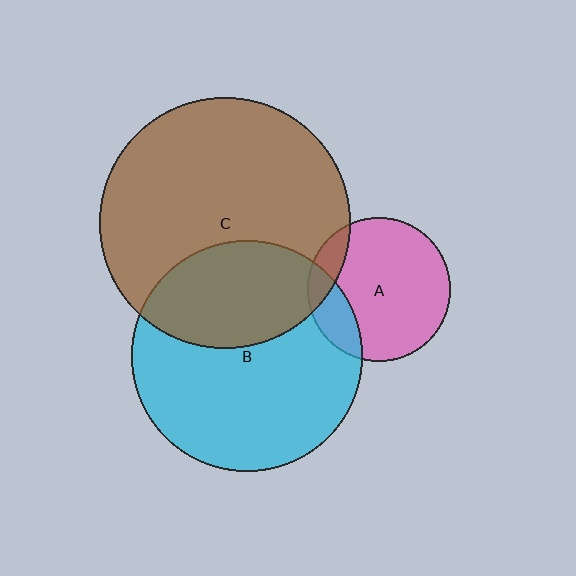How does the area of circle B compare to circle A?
Approximately 2.6 times.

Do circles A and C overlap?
Yes.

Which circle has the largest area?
Circle C (brown).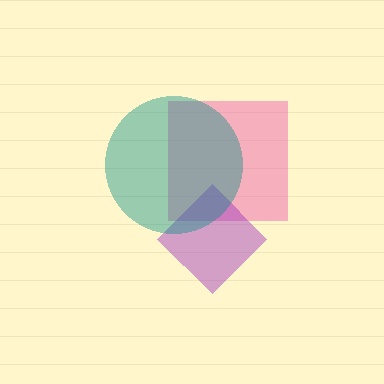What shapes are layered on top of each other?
The layered shapes are: a pink square, a purple diamond, a teal circle.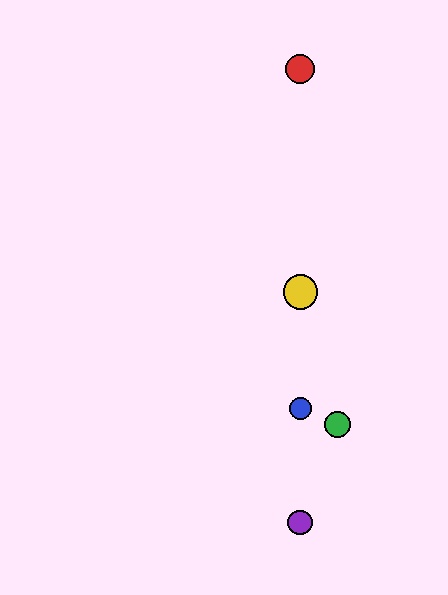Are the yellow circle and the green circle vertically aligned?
No, the yellow circle is at x≈300 and the green circle is at x≈337.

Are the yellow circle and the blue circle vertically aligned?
Yes, both are at x≈300.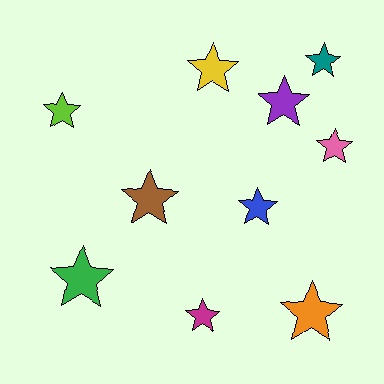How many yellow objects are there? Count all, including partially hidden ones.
There is 1 yellow object.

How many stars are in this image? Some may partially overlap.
There are 10 stars.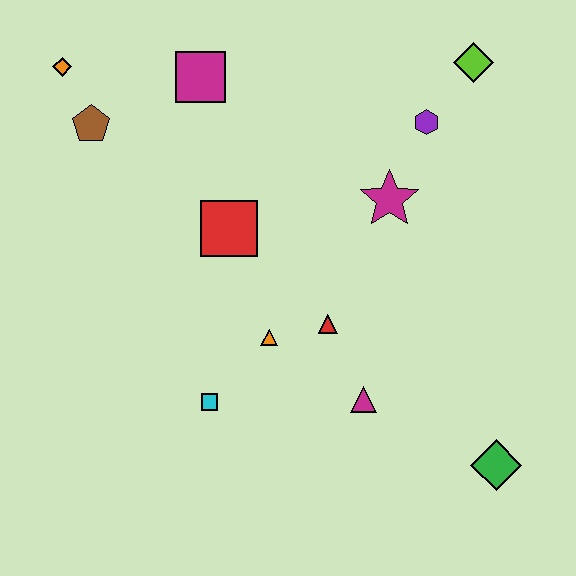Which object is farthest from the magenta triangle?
The orange diamond is farthest from the magenta triangle.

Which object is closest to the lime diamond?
The purple hexagon is closest to the lime diamond.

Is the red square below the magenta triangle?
No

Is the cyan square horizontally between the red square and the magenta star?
No